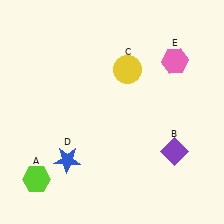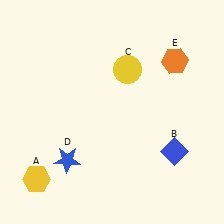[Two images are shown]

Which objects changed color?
A changed from lime to yellow. B changed from purple to blue. E changed from pink to orange.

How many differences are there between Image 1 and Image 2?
There are 3 differences between the two images.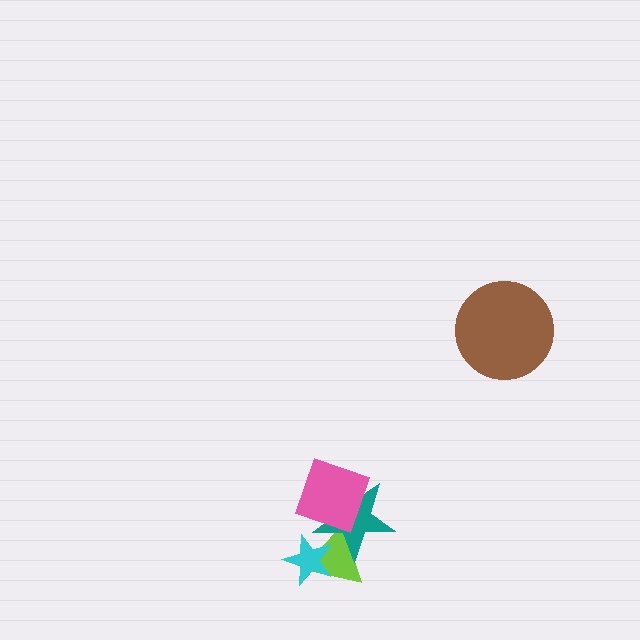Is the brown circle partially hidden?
No, no other shape covers it.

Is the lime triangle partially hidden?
Yes, it is partially covered by another shape.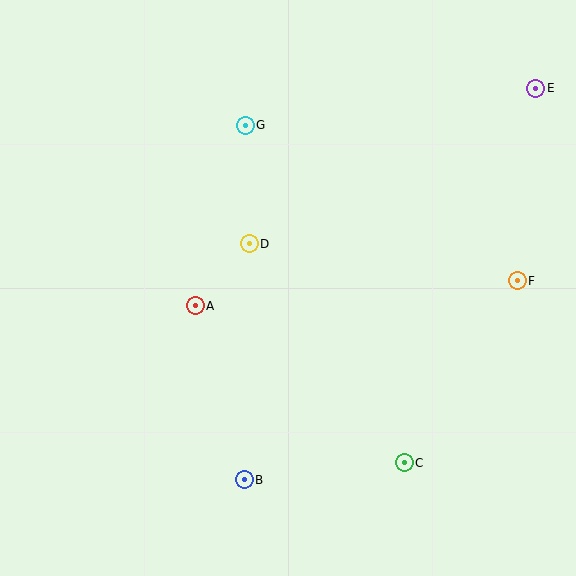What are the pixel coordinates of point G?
Point G is at (245, 125).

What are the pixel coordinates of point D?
Point D is at (249, 244).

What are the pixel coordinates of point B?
Point B is at (244, 480).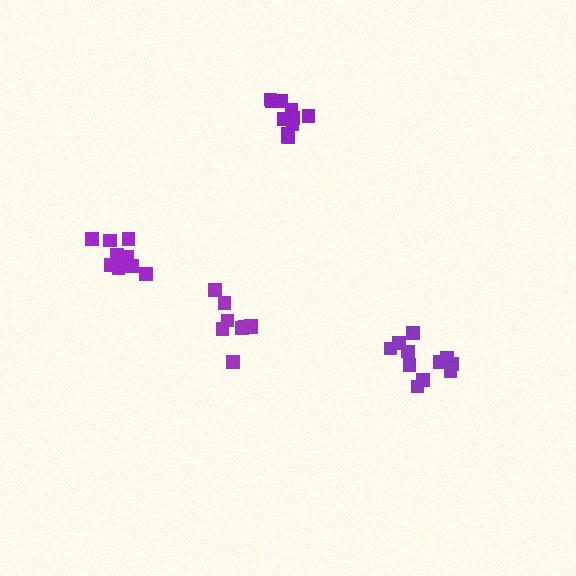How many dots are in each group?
Group 1: 9 dots, Group 2: 11 dots, Group 3: 9 dots, Group 4: 11 dots (40 total).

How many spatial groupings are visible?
There are 4 spatial groupings.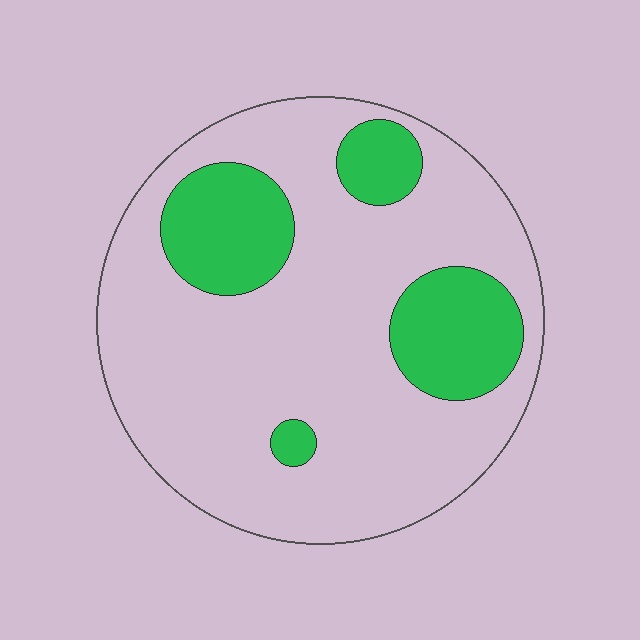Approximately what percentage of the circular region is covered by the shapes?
Approximately 25%.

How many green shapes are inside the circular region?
4.